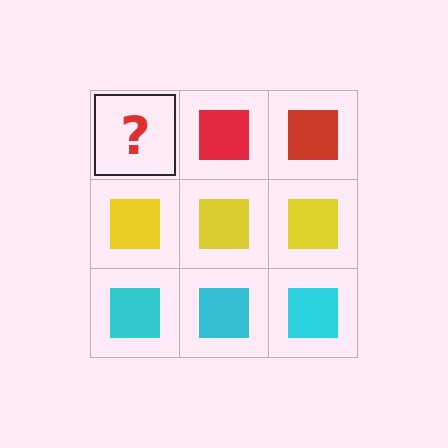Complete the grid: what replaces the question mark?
The question mark should be replaced with a red square.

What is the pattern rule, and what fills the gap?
The rule is that each row has a consistent color. The gap should be filled with a red square.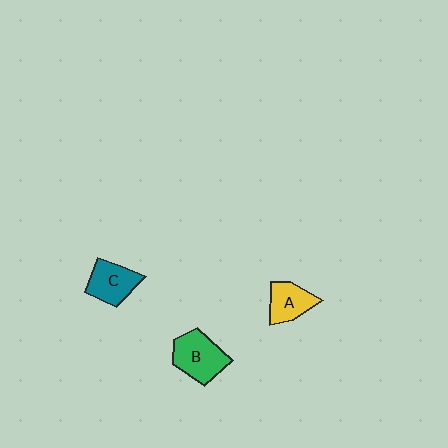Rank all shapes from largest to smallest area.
From largest to smallest: B (green), C (teal), A (yellow).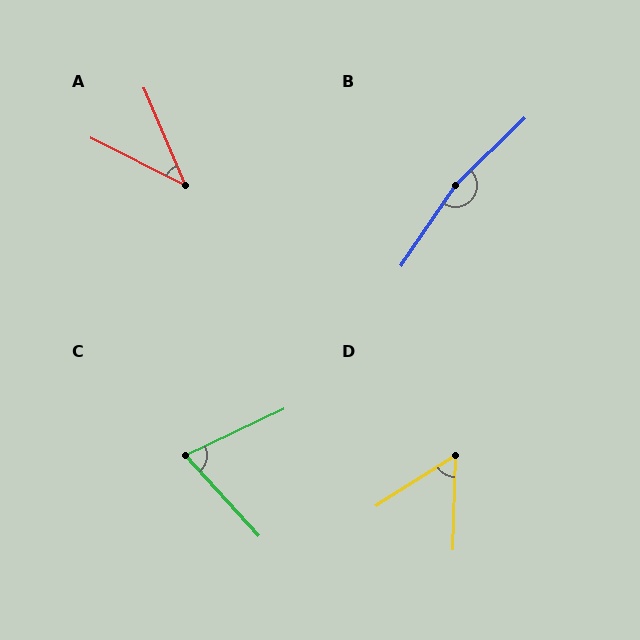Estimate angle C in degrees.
Approximately 73 degrees.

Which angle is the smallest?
A, at approximately 41 degrees.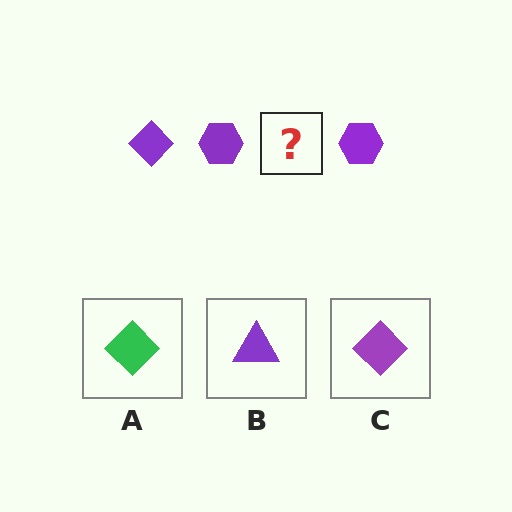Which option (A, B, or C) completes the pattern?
C.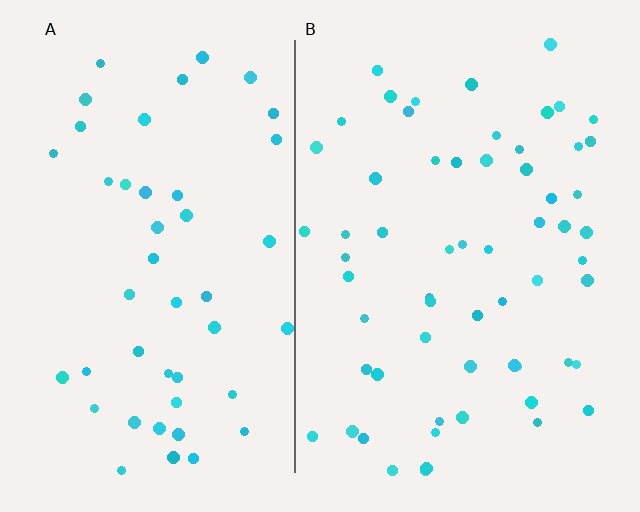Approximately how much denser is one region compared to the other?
Approximately 1.3× — region B over region A.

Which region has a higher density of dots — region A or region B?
B (the right).